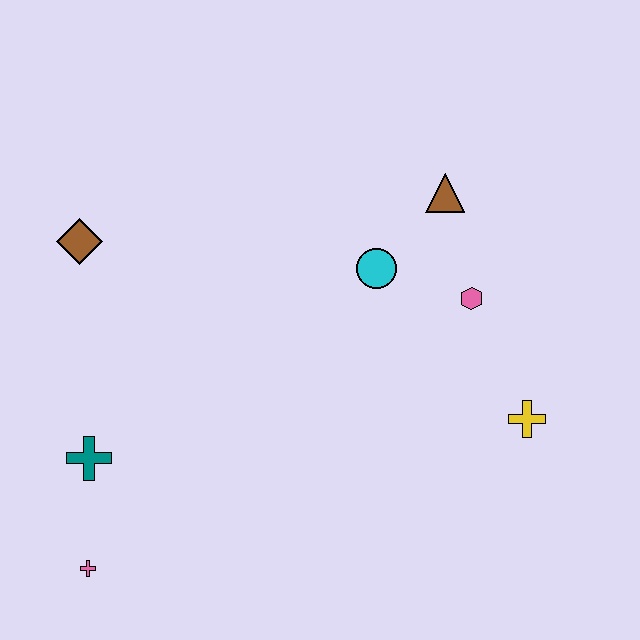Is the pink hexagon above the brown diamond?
No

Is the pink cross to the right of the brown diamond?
Yes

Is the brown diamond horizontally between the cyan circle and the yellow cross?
No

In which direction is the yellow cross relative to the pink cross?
The yellow cross is to the right of the pink cross.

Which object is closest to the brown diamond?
The teal cross is closest to the brown diamond.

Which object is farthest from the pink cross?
The brown triangle is farthest from the pink cross.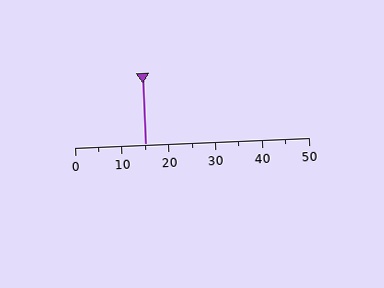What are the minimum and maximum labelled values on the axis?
The axis runs from 0 to 50.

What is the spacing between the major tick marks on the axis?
The major ticks are spaced 10 apart.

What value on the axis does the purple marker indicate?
The marker indicates approximately 15.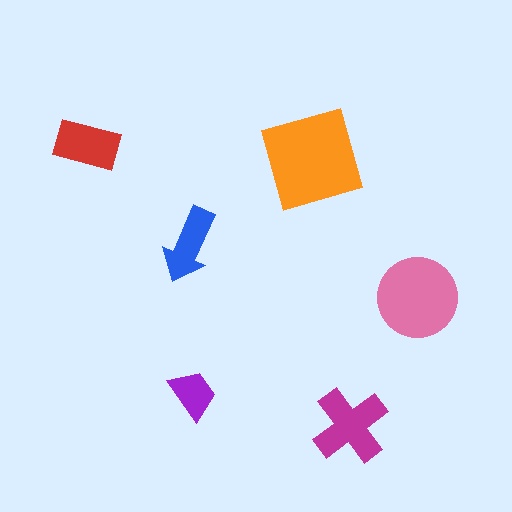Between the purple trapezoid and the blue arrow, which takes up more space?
The blue arrow.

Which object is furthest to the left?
The red rectangle is leftmost.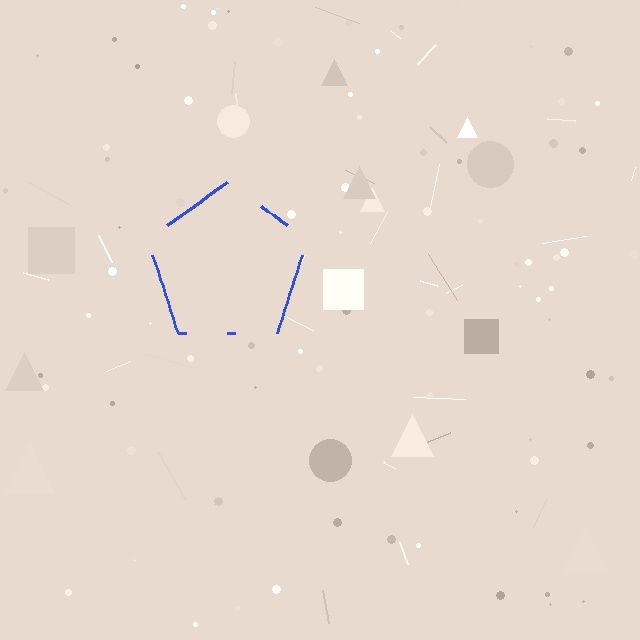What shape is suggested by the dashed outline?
The dashed outline suggests a pentagon.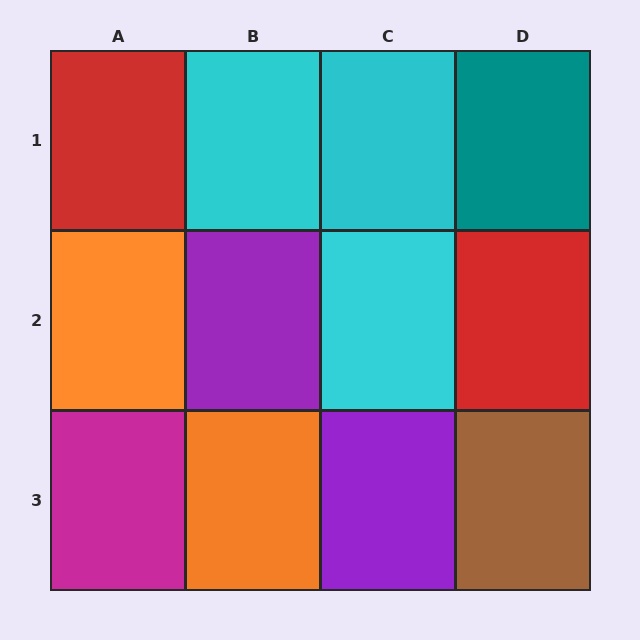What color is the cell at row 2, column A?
Orange.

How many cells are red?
2 cells are red.